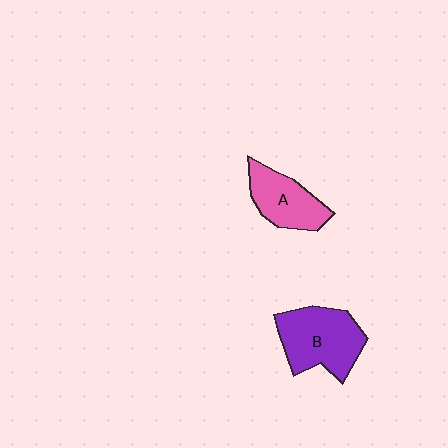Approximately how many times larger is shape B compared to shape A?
Approximately 1.4 times.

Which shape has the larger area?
Shape B (purple).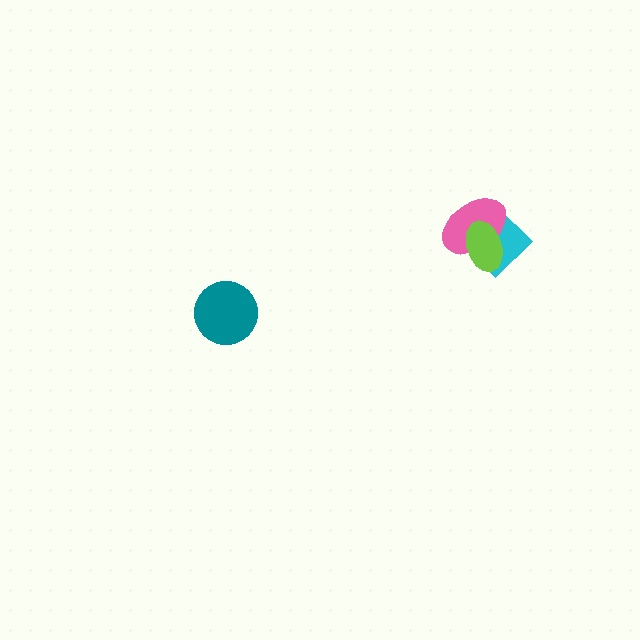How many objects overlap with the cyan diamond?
2 objects overlap with the cyan diamond.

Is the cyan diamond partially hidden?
Yes, it is partially covered by another shape.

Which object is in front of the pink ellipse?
The lime ellipse is in front of the pink ellipse.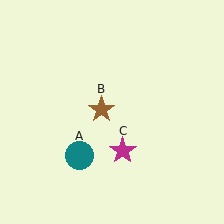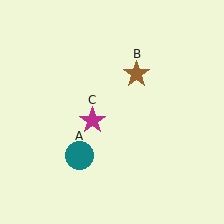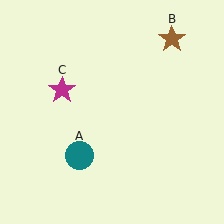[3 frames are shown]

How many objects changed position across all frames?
2 objects changed position: brown star (object B), magenta star (object C).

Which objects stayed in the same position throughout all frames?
Teal circle (object A) remained stationary.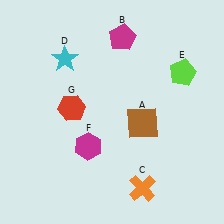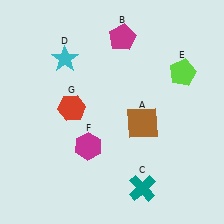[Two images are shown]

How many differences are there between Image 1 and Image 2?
There is 1 difference between the two images.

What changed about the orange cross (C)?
In Image 1, C is orange. In Image 2, it changed to teal.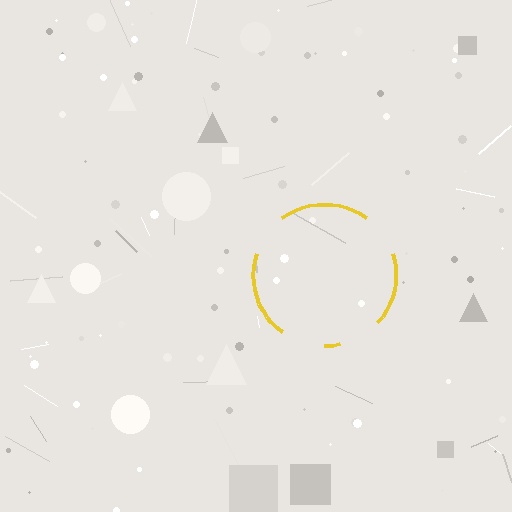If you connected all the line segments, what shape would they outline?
They would outline a circle.